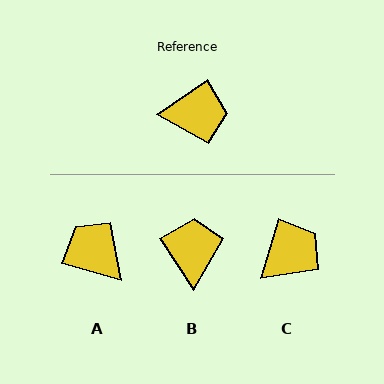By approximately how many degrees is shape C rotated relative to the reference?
Approximately 38 degrees counter-clockwise.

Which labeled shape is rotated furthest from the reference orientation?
A, about 130 degrees away.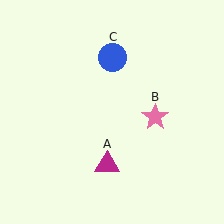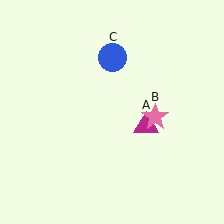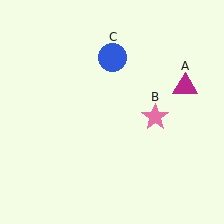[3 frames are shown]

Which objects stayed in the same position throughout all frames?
Pink star (object B) and blue circle (object C) remained stationary.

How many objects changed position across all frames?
1 object changed position: magenta triangle (object A).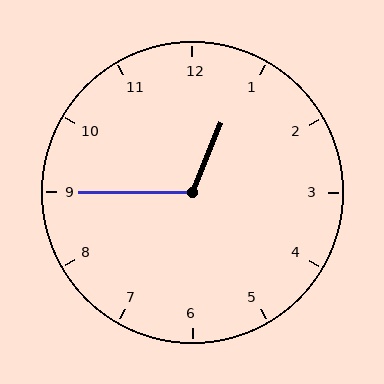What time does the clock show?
12:45.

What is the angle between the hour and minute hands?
Approximately 112 degrees.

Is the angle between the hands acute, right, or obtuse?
It is obtuse.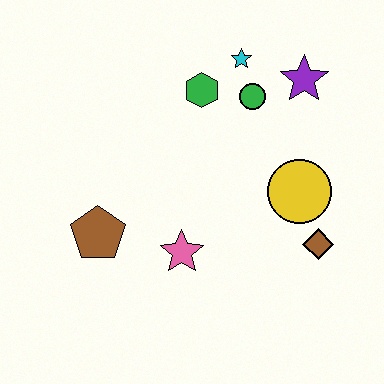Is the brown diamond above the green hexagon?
No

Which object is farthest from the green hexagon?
The brown diamond is farthest from the green hexagon.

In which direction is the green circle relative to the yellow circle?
The green circle is above the yellow circle.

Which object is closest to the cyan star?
The green circle is closest to the cyan star.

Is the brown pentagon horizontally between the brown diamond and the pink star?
No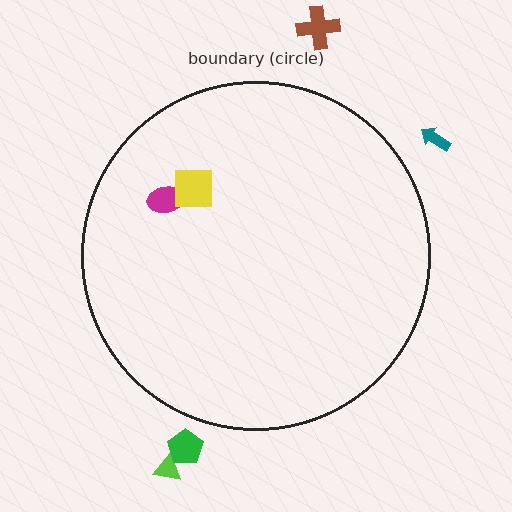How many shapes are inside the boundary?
2 inside, 4 outside.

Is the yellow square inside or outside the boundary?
Inside.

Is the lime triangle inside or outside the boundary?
Outside.